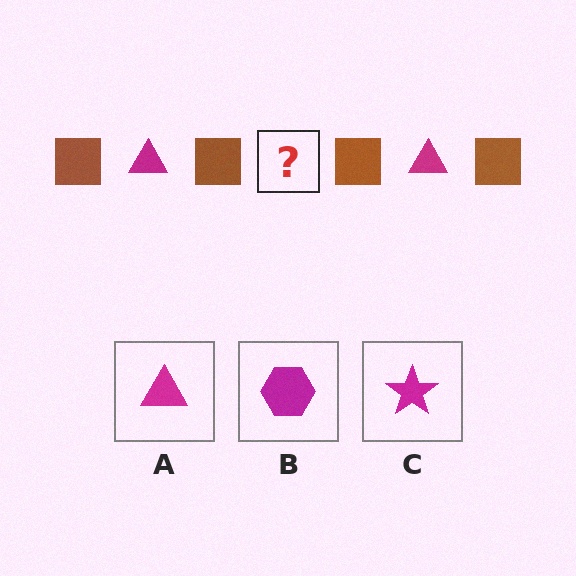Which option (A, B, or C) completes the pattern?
A.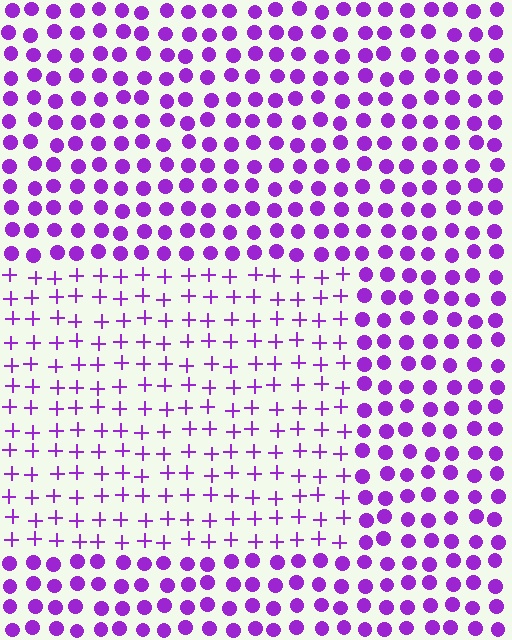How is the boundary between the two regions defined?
The boundary is defined by a change in element shape: plus signs inside vs. circles outside. All elements share the same color and spacing.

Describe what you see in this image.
The image is filled with small purple elements arranged in a uniform grid. A rectangle-shaped region contains plus signs, while the surrounding area contains circles. The boundary is defined purely by the change in element shape.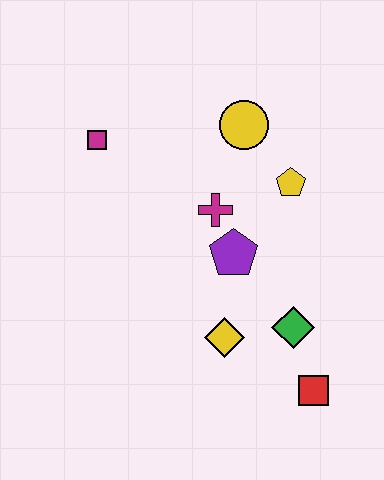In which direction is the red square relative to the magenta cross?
The red square is below the magenta cross.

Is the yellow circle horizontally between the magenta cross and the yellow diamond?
No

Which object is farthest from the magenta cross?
The red square is farthest from the magenta cross.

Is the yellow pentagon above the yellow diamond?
Yes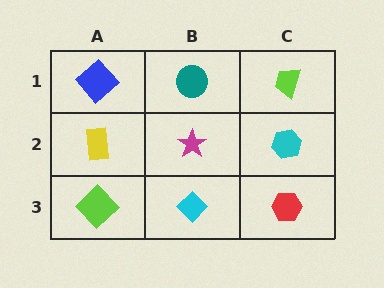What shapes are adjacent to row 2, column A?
A blue diamond (row 1, column A), a lime diamond (row 3, column A), a magenta star (row 2, column B).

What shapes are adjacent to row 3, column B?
A magenta star (row 2, column B), a lime diamond (row 3, column A), a red hexagon (row 3, column C).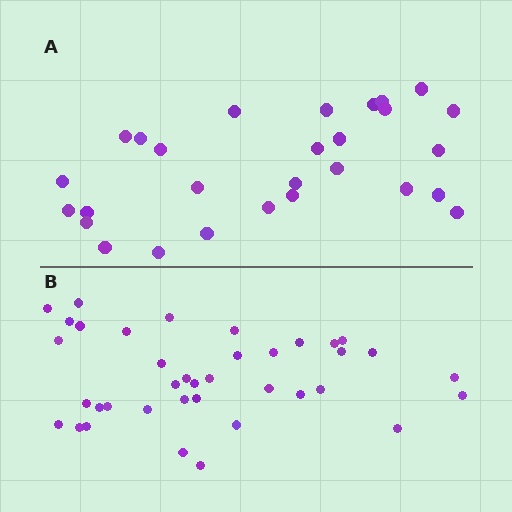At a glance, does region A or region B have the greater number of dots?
Region B (the bottom region) has more dots.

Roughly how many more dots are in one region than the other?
Region B has roughly 10 or so more dots than region A.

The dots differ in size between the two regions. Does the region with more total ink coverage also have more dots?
No. Region A has more total ink coverage because its dots are larger, but region B actually contains more individual dots. Total area can be misleading — the number of items is what matters here.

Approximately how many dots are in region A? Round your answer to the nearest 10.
About 30 dots. (The exact count is 28, which rounds to 30.)